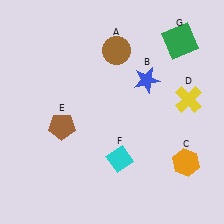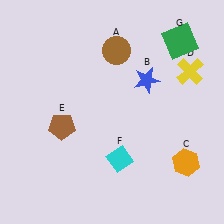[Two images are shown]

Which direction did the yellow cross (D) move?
The yellow cross (D) moved up.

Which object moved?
The yellow cross (D) moved up.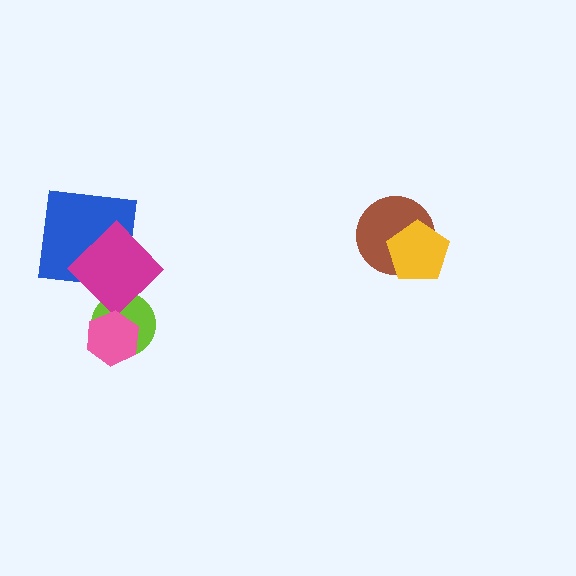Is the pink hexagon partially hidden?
No, no other shape covers it.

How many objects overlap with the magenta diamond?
2 objects overlap with the magenta diamond.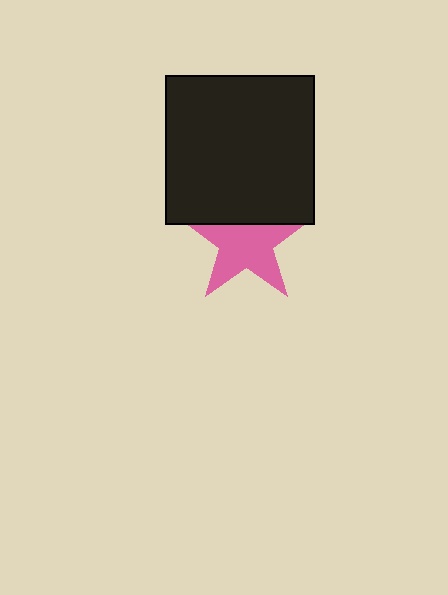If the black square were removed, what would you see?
You would see the complete pink star.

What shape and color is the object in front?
The object in front is a black square.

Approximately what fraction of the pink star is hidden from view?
Roughly 31% of the pink star is hidden behind the black square.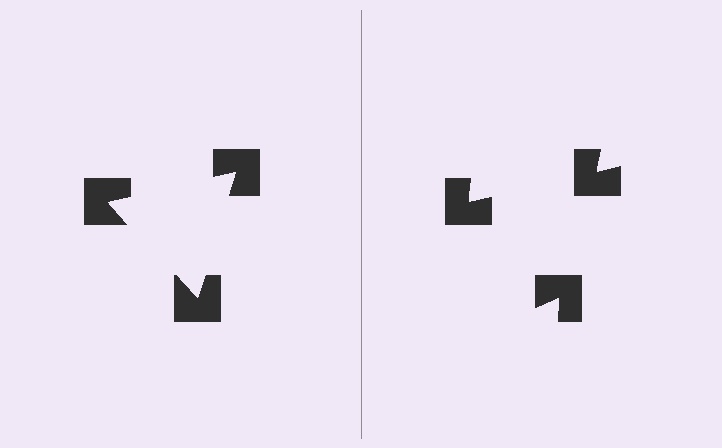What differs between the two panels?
The notched squares are positioned identically on both sides; only the wedge orientations differ. On the left they align to a triangle; on the right they are misaligned.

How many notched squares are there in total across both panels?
6 — 3 on each side.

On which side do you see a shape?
An illusory triangle appears on the left side. On the right side the wedge cuts are rotated, so no coherent shape forms.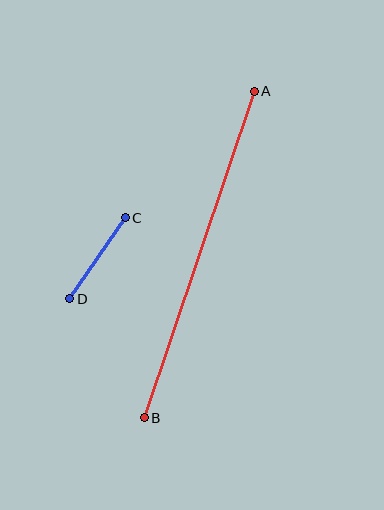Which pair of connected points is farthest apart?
Points A and B are farthest apart.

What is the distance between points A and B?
The distance is approximately 345 pixels.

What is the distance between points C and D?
The distance is approximately 98 pixels.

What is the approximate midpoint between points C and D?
The midpoint is at approximately (97, 258) pixels.